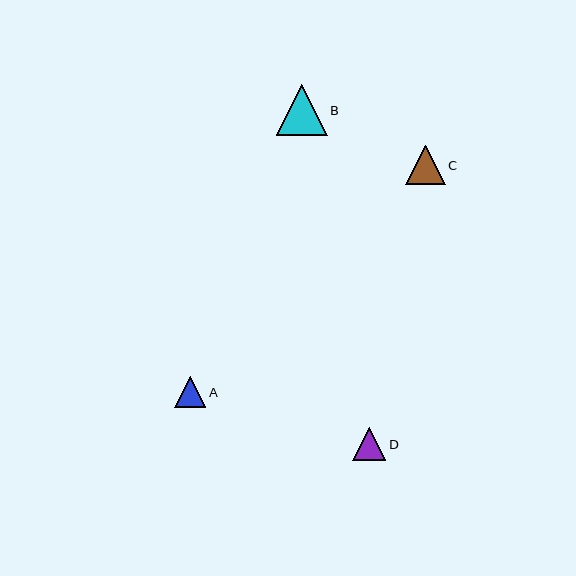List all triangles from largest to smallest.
From largest to smallest: B, C, D, A.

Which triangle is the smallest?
Triangle A is the smallest with a size of approximately 31 pixels.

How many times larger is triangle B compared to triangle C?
Triangle B is approximately 1.3 times the size of triangle C.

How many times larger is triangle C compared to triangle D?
Triangle C is approximately 1.2 times the size of triangle D.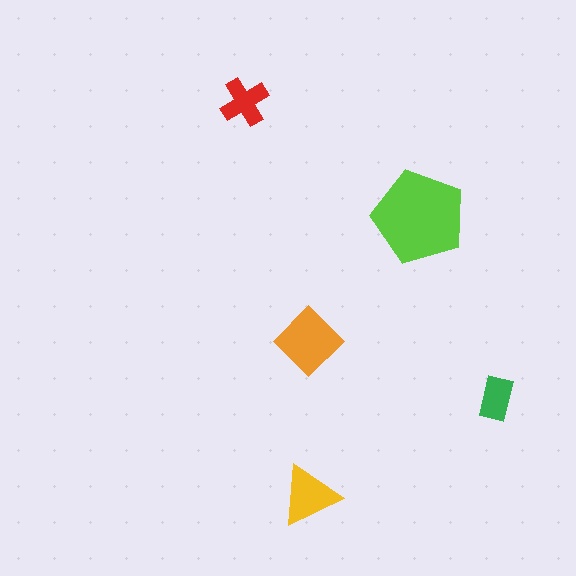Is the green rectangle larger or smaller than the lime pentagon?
Smaller.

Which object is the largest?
The lime pentagon.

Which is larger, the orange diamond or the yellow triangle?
The orange diamond.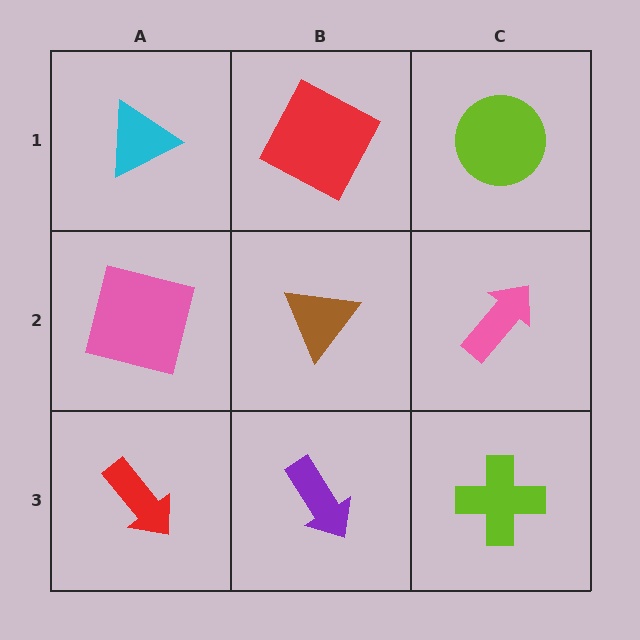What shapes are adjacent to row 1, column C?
A pink arrow (row 2, column C), a red square (row 1, column B).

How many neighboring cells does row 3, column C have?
2.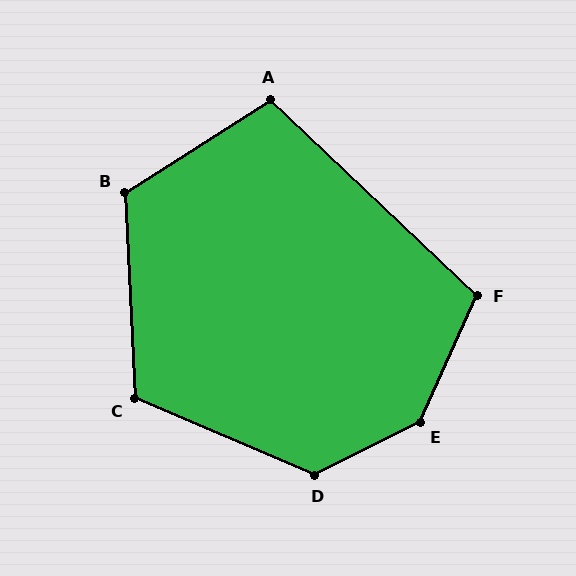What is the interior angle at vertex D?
Approximately 131 degrees (obtuse).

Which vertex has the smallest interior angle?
A, at approximately 104 degrees.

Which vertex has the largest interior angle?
E, at approximately 140 degrees.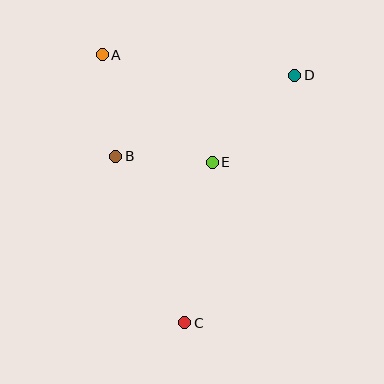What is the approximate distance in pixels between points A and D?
The distance between A and D is approximately 194 pixels.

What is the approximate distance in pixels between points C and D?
The distance between C and D is approximately 271 pixels.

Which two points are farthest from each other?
Points A and C are farthest from each other.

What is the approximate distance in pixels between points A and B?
The distance between A and B is approximately 102 pixels.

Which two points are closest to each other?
Points B and E are closest to each other.